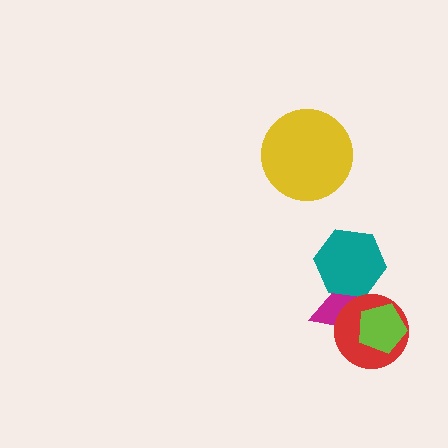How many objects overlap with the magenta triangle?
3 objects overlap with the magenta triangle.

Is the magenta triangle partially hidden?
Yes, it is partially covered by another shape.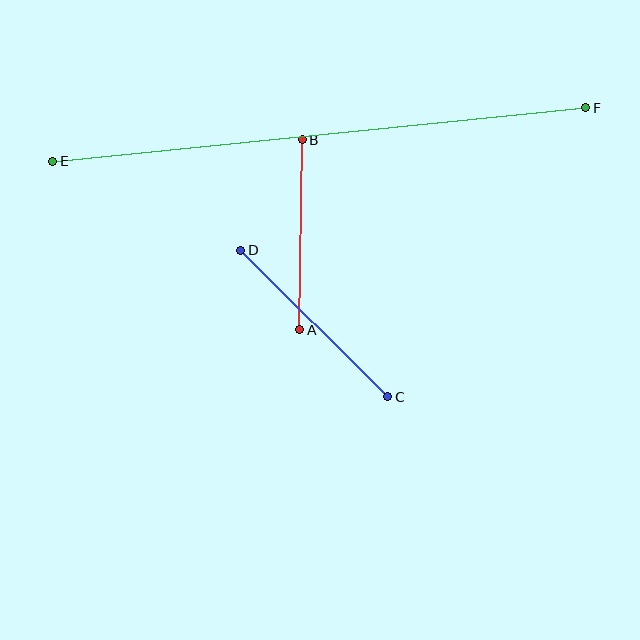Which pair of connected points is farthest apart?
Points E and F are farthest apart.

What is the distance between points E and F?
The distance is approximately 536 pixels.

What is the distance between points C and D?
The distance is approximately 208 pixels.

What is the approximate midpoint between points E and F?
The midpoint is at approximately (319, 135) pixels.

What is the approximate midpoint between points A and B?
The midpoint is at approximately (301, 235) pixels.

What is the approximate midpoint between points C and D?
The midpoint is at approximately (314, 323) pixels.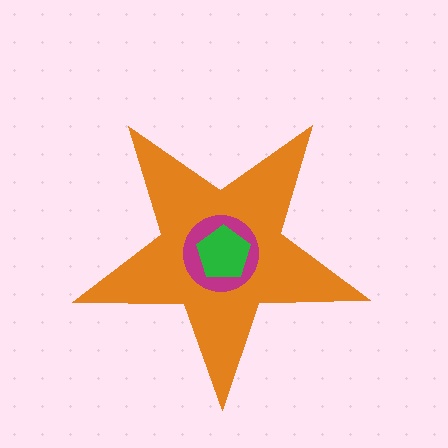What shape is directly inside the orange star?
The magenta circle.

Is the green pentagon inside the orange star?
Yes.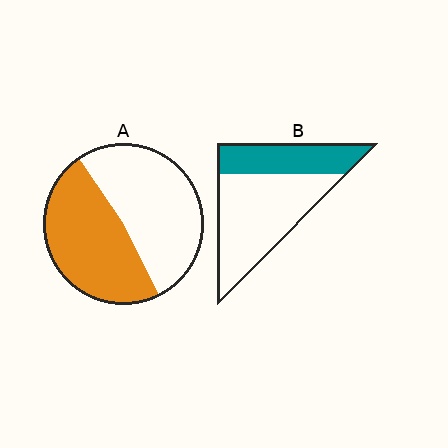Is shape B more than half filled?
No.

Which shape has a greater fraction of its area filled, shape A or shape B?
Shape A.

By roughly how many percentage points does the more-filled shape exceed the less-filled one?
By roughly 15 percentage points (A over B).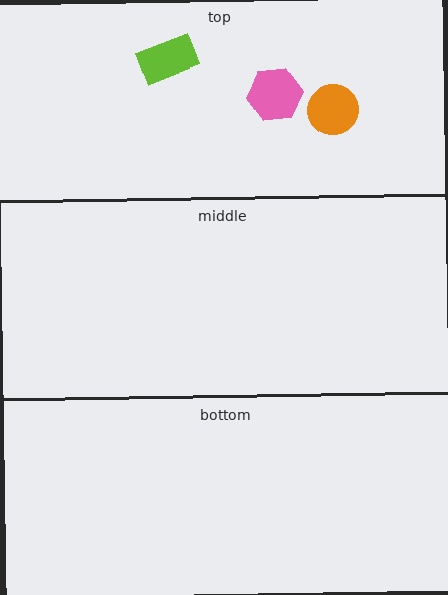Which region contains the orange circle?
The top region.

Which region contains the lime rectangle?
The top region.